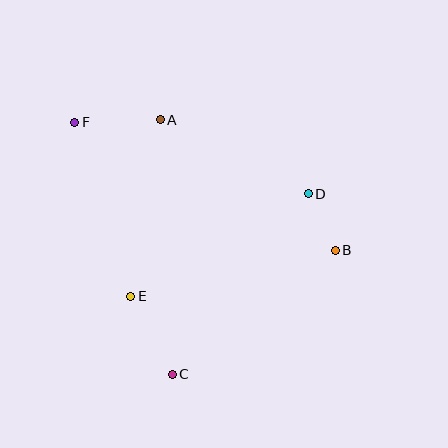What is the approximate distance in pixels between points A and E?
The distance between A and E is approximately 179 pixels.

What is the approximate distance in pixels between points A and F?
The distance between A and F is approximately 86 pixels.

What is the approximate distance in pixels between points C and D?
The distance between C and D is approximately 226 pixels.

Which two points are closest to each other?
Points B and D are closest to each other.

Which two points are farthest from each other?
Points B and F are farthest from each other.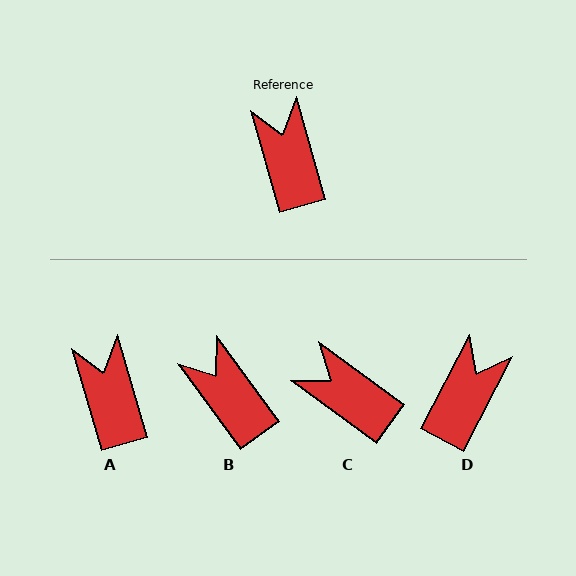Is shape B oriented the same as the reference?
No, it is off by about 20 degrees.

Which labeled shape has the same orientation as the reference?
A.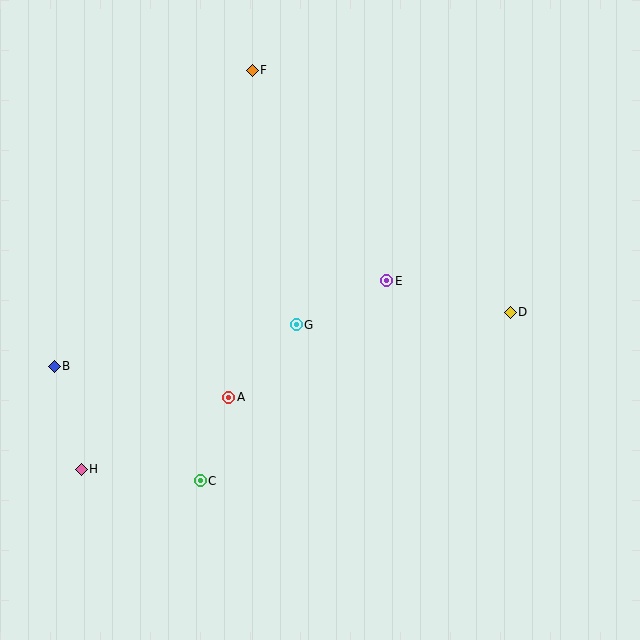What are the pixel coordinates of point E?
Point E is at (387, 281).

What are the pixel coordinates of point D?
Point D is at (510, 312).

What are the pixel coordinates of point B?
Point B is at (54, 366).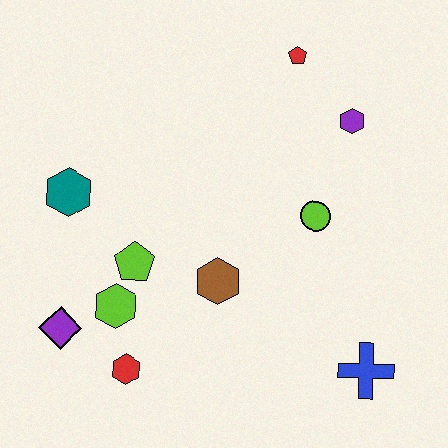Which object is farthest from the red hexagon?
The red pentagon is farthest from the red hexagon.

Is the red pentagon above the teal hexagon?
Yes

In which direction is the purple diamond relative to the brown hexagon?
The purple diamond is to the left of the brown hexagon.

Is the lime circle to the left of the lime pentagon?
No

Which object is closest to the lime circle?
The purple hexagon is closest to the lime circle.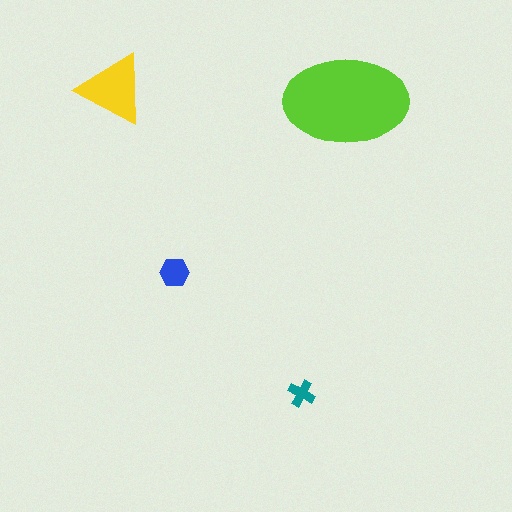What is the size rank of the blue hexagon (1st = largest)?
3rd.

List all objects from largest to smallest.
The lime ellipse, the yellow triangle, the blue hexagon, the teal cross.